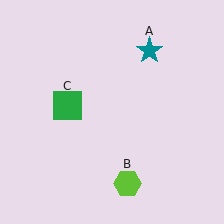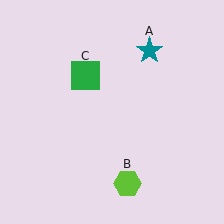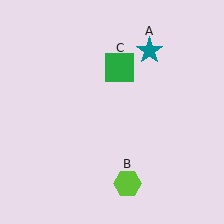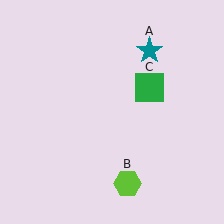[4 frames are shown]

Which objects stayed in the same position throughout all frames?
Teal star (object A) and lime hexagon (object B) remained stationary.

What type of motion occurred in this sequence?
The green square (object C) rotated clockwise around the center of the scene.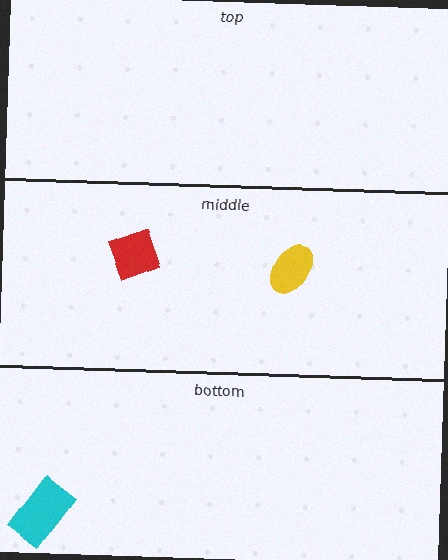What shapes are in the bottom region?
The cyan rectangle.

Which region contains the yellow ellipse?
The middle region.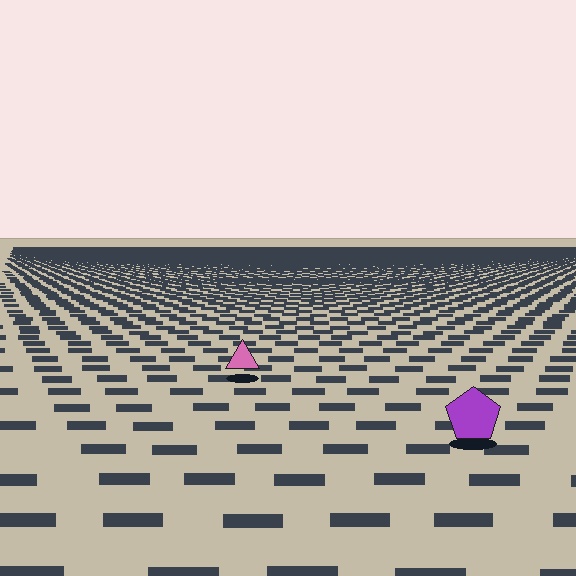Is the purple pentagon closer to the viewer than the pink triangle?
Yes. The purple pentagon is closer — you can tell from the texture gradient: the ground texture is coarser near it.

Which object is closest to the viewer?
The purple pentagon is closest. The texture marks near it are larger and more spread out.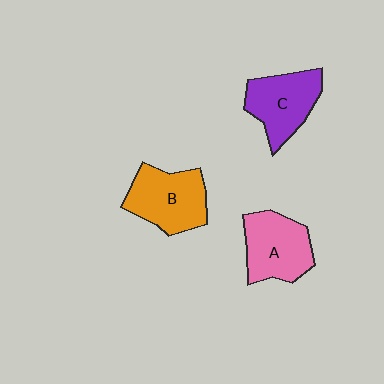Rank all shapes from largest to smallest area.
From largest to smallest: B (orange), A (pink), C (purple).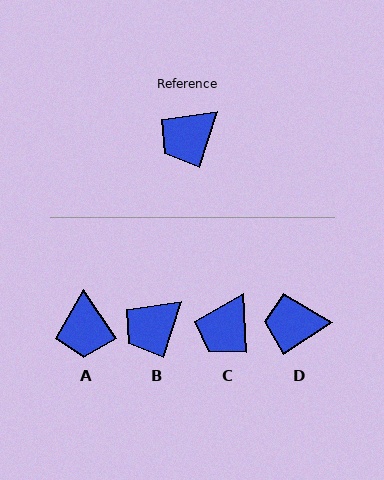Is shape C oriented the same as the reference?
No, it is off by about 21 degrees.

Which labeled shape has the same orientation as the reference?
B.